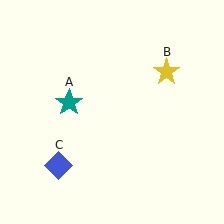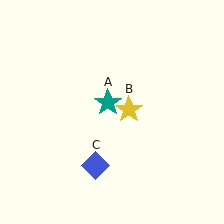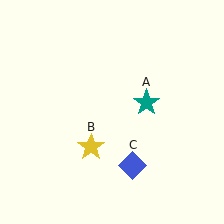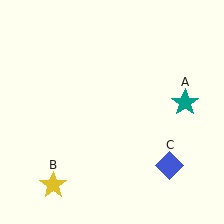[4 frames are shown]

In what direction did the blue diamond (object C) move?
The blue diamond (object C) moved right.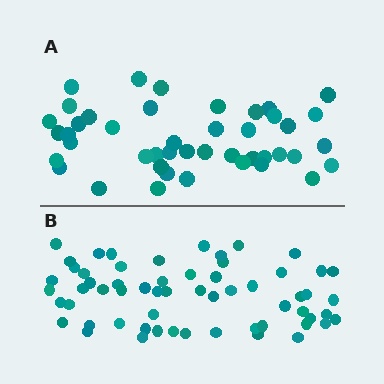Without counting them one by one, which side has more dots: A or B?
Region B (the bottom region) has more dots.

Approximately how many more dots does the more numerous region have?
Region B has approximately 15 more dots than region A.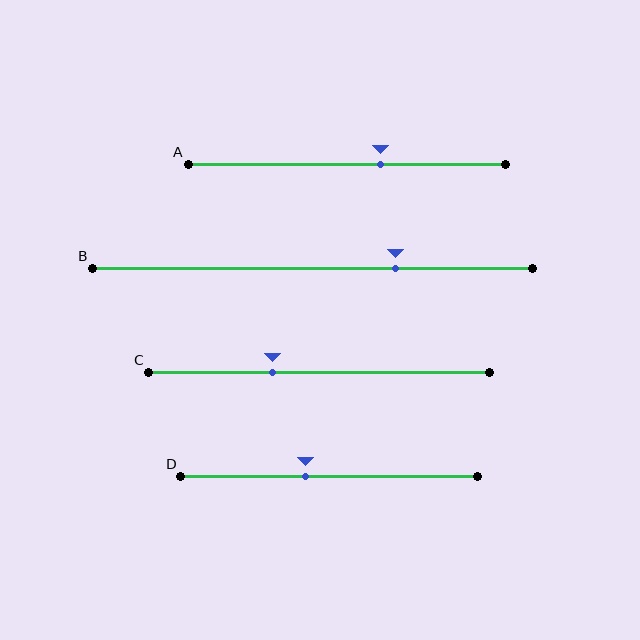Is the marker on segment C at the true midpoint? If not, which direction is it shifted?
No, the marker on segment C is shifted to the left by about 14% of the segment length.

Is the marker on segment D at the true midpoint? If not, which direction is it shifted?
No, the marker on segment D is shifted to the left by about 8% of the segment length.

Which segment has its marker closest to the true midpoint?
Segment D has its marker closest to the true midpoint.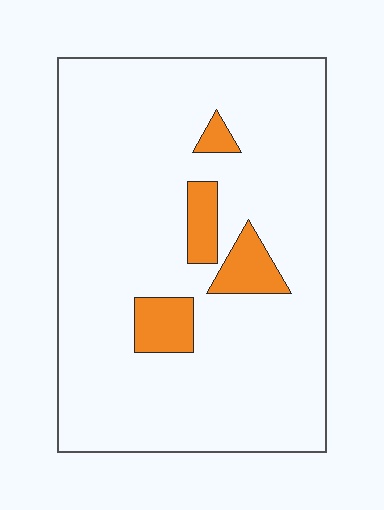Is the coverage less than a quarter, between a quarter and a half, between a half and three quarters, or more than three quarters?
Less than a quarter.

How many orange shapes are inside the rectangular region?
4.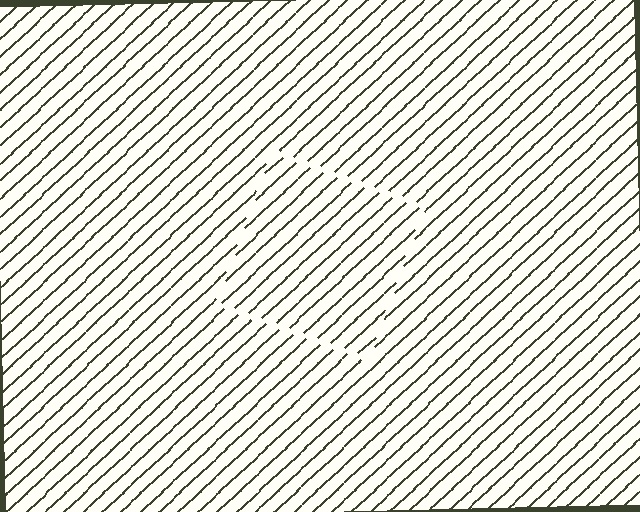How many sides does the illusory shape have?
4 sides — the line-ends trace a square.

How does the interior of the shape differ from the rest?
The interior of the shape contains the same grating, shifted by half a period — the contour is defined by the phase discontinuity where line-ends from the inner and outer gratings abut.